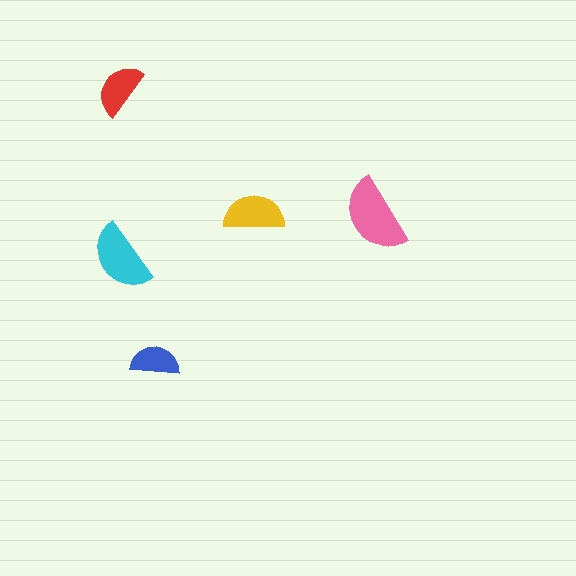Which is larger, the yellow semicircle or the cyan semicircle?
The cyan one.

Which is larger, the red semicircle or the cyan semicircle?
The cyan one.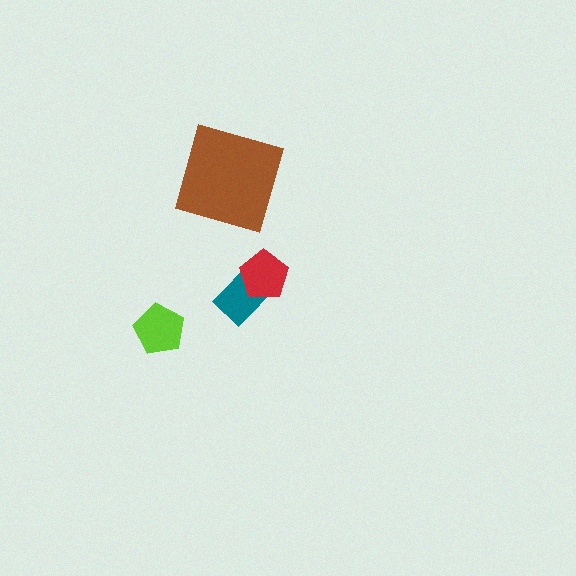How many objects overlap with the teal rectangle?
1 object overlaps with the teal rectangle.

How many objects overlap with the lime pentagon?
0 objects overlap with the lime pentagon.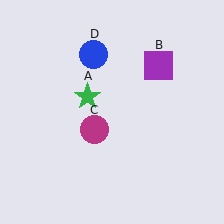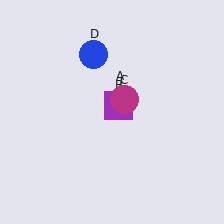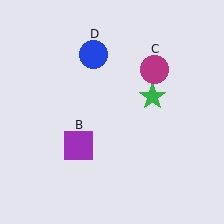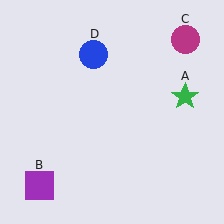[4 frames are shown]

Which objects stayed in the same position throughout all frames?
Blue circle (object D) remained stationary.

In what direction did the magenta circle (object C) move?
The magenta circle (object C) moved up and to the right.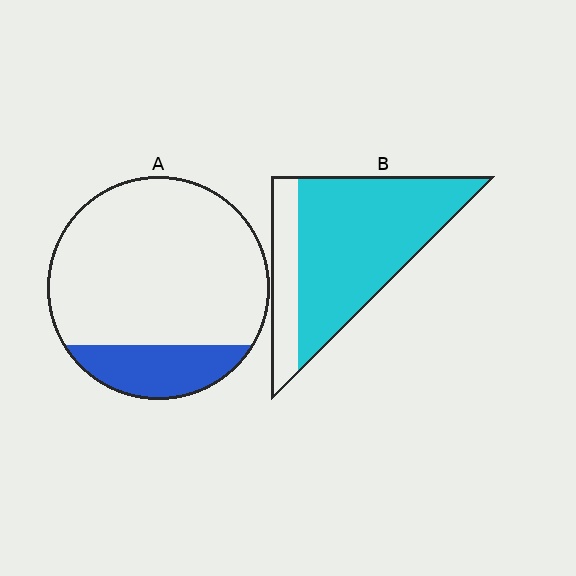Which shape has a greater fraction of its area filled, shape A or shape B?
Shape B.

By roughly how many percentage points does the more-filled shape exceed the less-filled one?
By roughly 60 percentage points (B over A).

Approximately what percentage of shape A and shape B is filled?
A is approximately 20% and B is approximately 75%.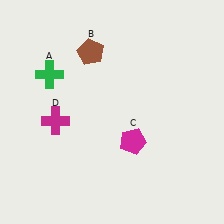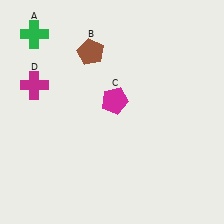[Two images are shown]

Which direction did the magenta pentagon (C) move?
The magenta pentagon (C) moved up.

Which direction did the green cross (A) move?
The green cross (A) moved up.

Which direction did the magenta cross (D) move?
The magenta cross (D) moved up.